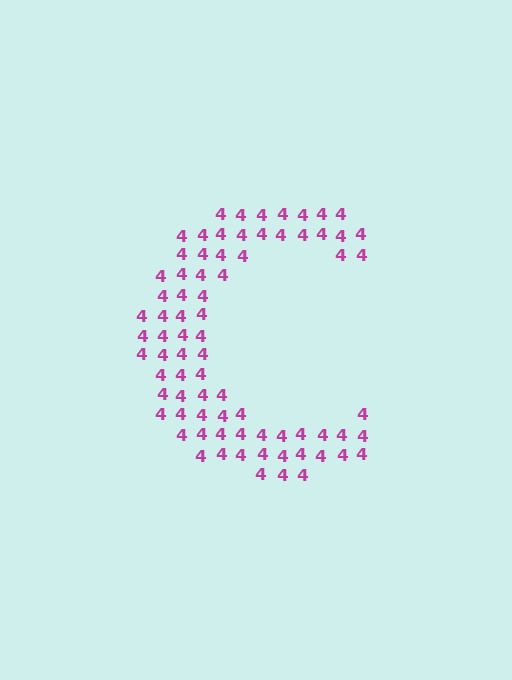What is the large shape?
The large shape is the letter C.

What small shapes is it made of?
It is made of small digit 4's.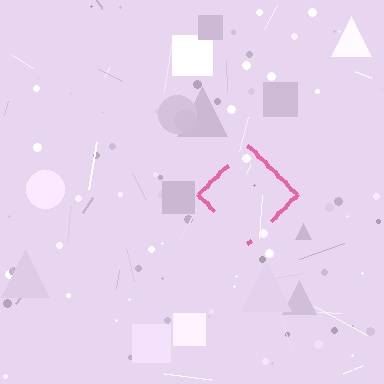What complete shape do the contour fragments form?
The contour fragments form a diamond.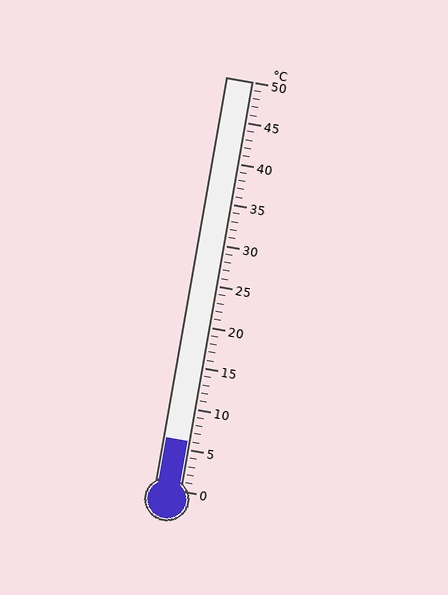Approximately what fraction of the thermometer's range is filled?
The thermometer is filled to approximately 10% of its range.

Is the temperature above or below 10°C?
The temperature is below 10°C.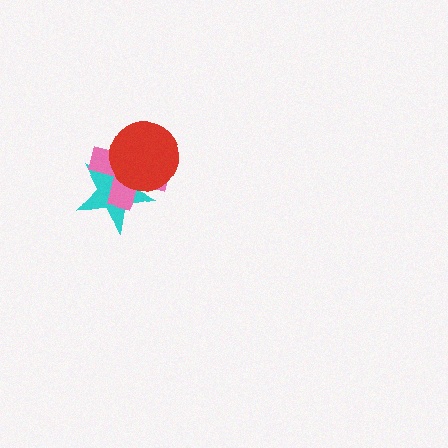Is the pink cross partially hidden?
Yes, it is partially covered by another shape.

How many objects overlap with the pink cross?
2 objects overlap with the pink cross.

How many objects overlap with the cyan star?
2 objects overlap with the cyan star.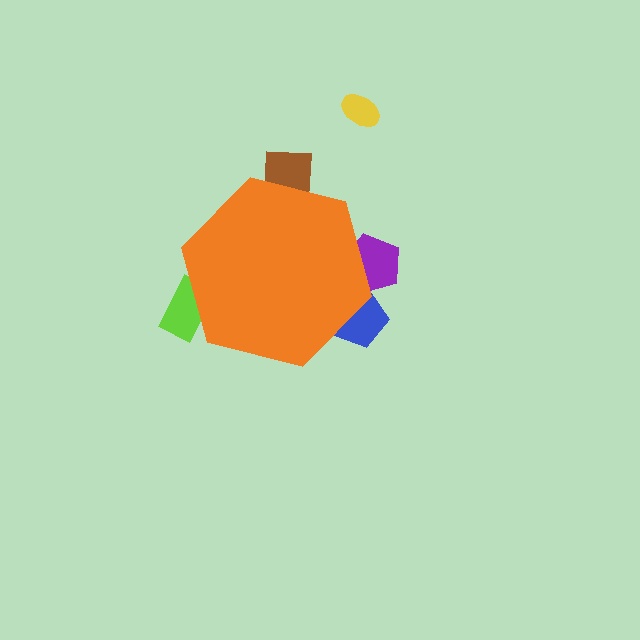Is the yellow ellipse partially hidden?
No, the yellow ellipse is fully visible.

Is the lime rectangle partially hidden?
Yes, the lime rectangle is partially hidden behind the orange hexagon.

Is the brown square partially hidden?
Yes, the brown square is partially hidden behind the orange hexagon.